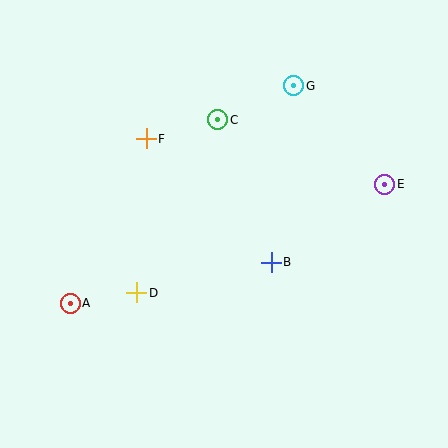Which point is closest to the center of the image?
Point B at (271, 262) is closest to the center.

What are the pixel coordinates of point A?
Point A is at (70, 303).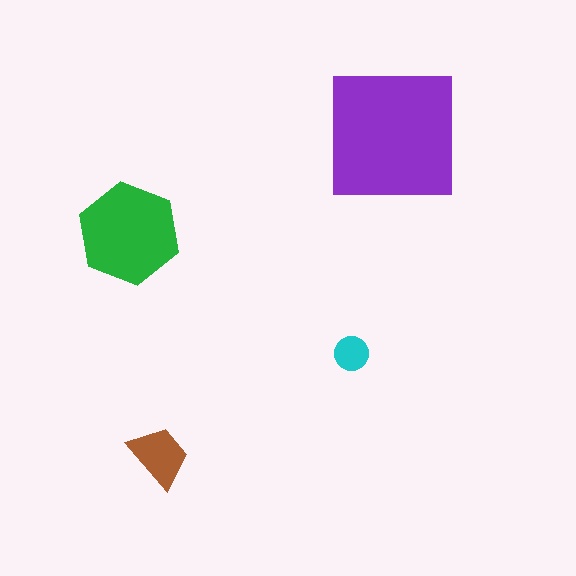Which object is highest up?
The purple square is topmost.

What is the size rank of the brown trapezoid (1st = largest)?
3rd.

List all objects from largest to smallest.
The purple square, the green hexagon, the brown trapezoid, the cyan circle.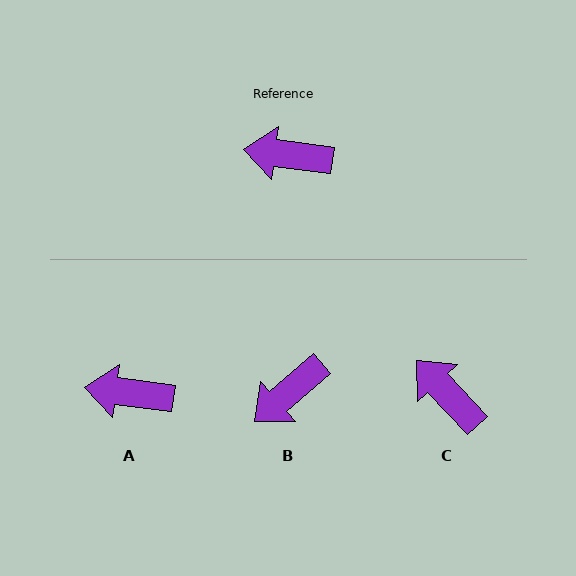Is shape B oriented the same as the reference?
No, it is off by about 48 degrees.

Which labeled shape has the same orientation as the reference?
A.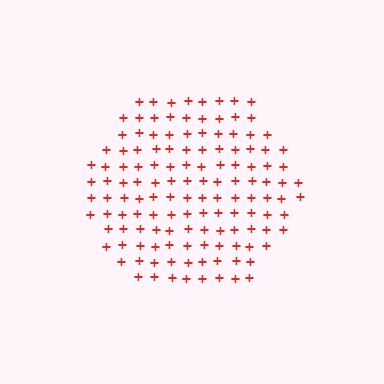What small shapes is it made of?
It is made of small plus signs.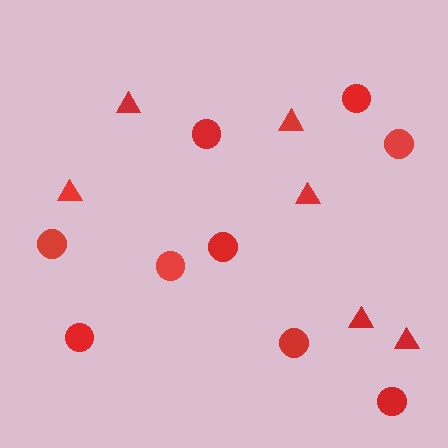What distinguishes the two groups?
There are 2 groups: one group of triangles (6) and one group of circles (9).